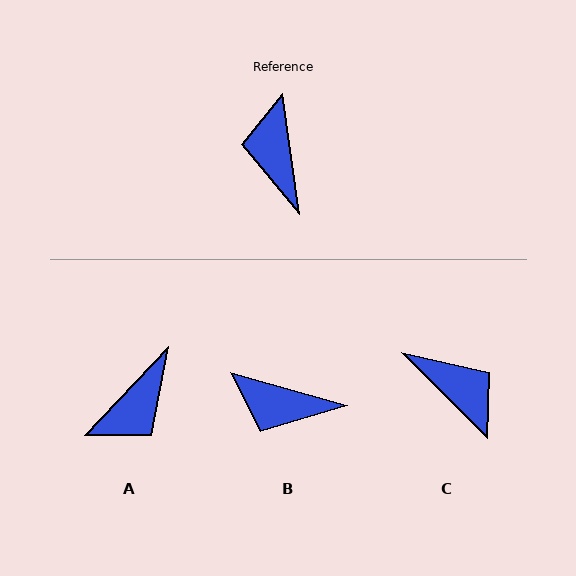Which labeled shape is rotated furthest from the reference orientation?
C, about 143 degrees away.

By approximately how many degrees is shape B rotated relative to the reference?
Approximately 66 degrees counter-clockwise.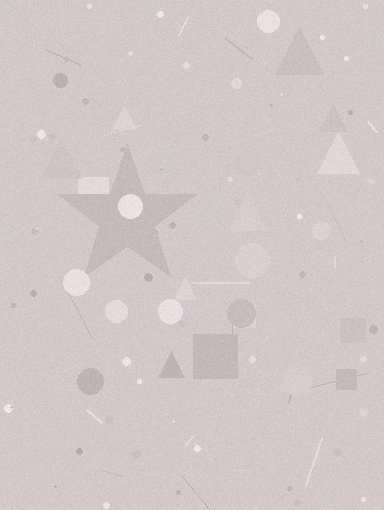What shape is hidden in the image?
A star is hidden in the image.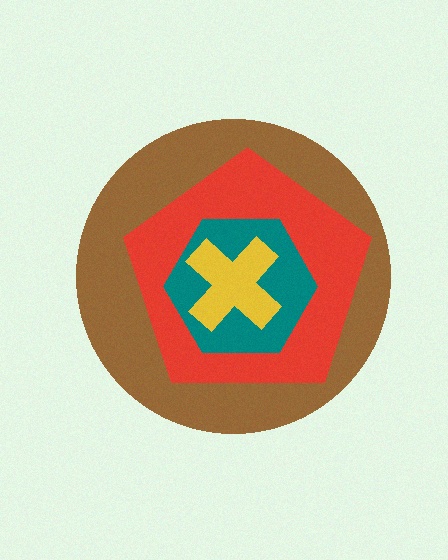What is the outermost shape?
The brown circle.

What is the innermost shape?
The yellow cross.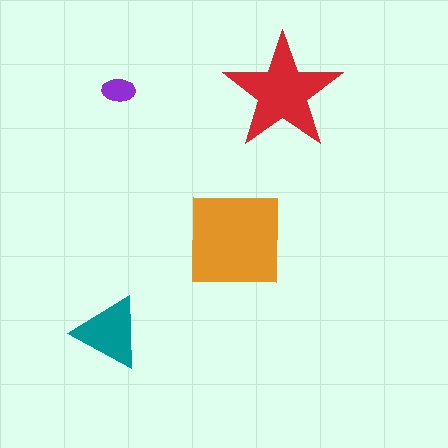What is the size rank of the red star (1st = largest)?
2nd.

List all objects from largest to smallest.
The orange square, the red star, the teal triangle, the purple ellipse.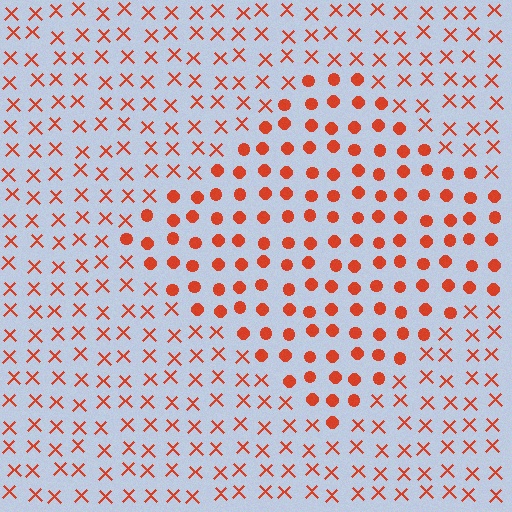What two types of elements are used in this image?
The image uses circles inside the diamond region and X marks outside it.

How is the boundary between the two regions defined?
The boundary is defined by a change in element shape: circles inside vs. X marks outside. All elements share the same color and spacing.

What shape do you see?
I see a diamond.